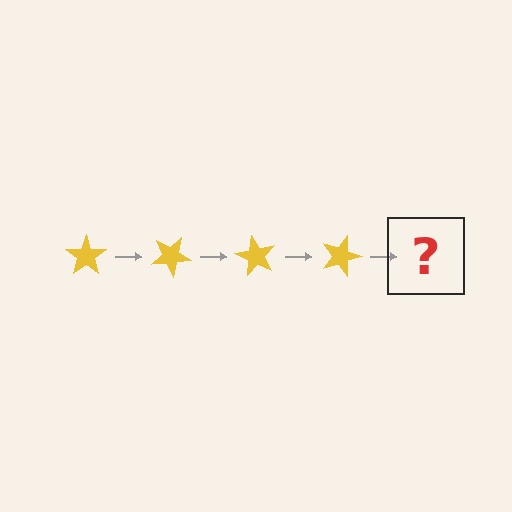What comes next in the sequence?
The next element should be a yellow star rotated 120 degrees.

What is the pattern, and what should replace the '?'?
The pattern is that the star rotates 30 degrees each step. The '?' should be a yellow star rotated 120 degrees.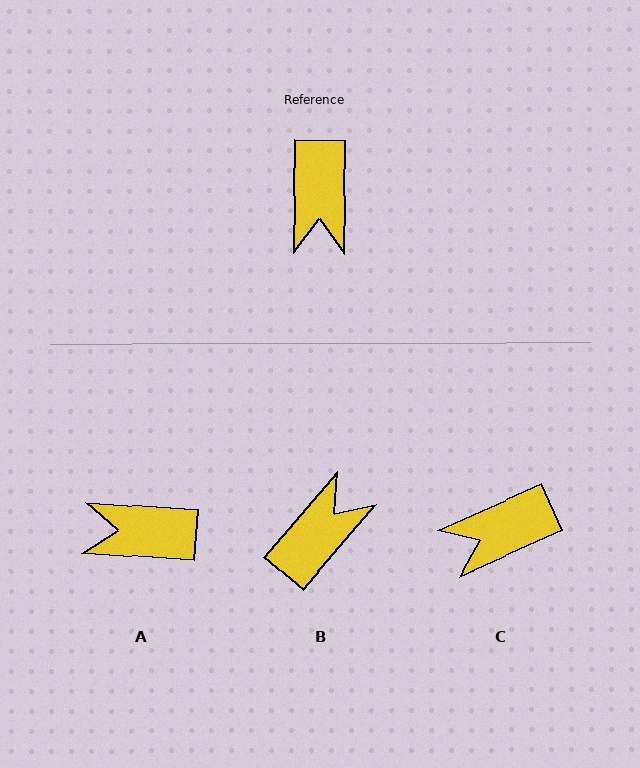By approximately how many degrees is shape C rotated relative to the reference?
Approximately 65 degrees clockwise.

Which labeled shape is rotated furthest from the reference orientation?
B, about 140 degrees away.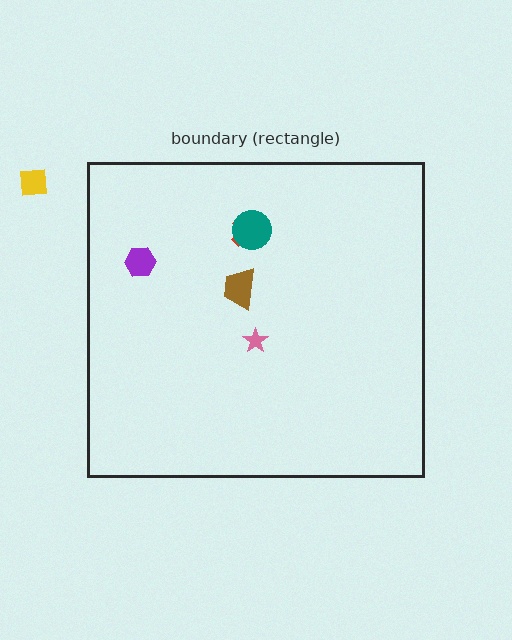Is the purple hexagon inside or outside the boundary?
Inside.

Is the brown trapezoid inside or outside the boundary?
Inside.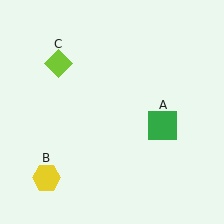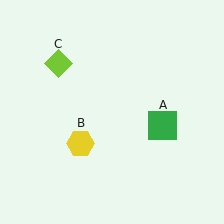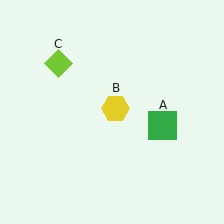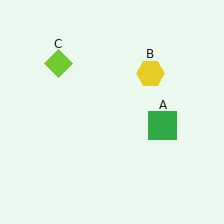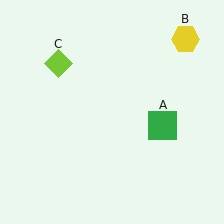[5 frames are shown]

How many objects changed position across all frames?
1 object changed position: yellow hexagon (object B).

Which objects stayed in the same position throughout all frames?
Green square (object A) and lime diamond (object C) remained stationary.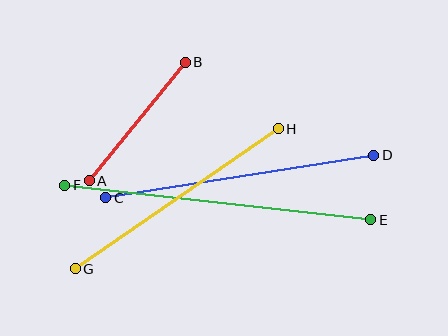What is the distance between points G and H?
The distance is approximately 246 pixels.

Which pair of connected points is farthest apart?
Points E and F are farthest apart.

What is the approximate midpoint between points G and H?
The midpoint is at approximately (177, 199) pixels.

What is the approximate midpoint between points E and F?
The midpoint is at approximately (218, 202) pixels.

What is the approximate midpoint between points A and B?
The midpoint is at approximately (137, 122) pixels.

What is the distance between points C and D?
The distance is approximately 271 pixels.